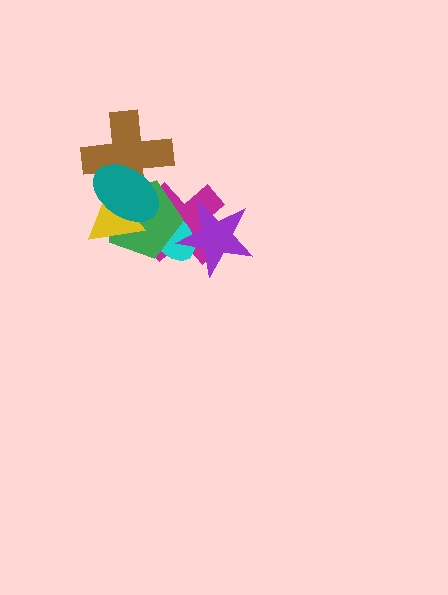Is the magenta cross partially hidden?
Yes, it is partially covered by another shape.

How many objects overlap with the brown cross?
3 objects overlap with the brown cross.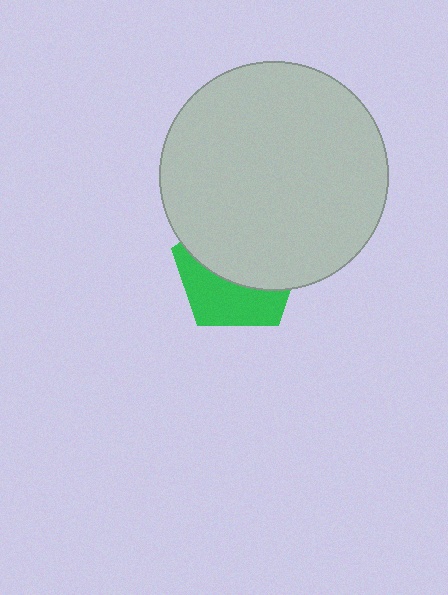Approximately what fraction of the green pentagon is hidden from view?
Roughly 59% of the green pentagon is hidden behind the light gray circle.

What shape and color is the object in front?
The object in front is a light gray circle.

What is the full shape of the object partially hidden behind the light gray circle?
The partially hidden object is a green pentagon.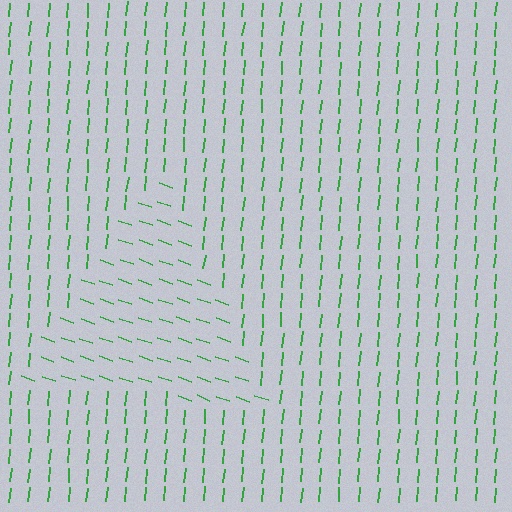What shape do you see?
I see a triangle.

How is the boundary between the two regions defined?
The boundary is defined purely by a change in line orientation (approximately 76 degrees difference). All lines are the same color and thickness.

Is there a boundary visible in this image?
Yes, there is a texture boundary formed by a change in line orientation.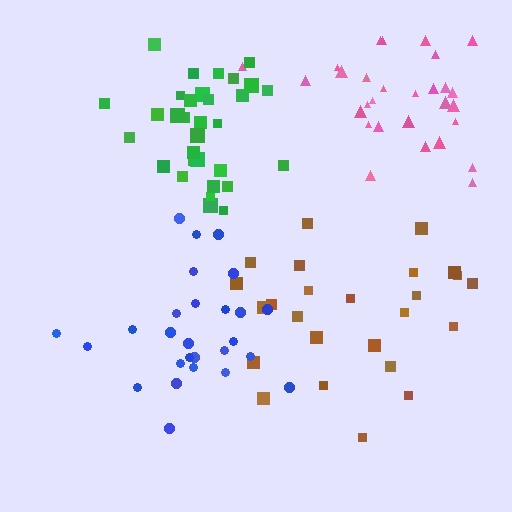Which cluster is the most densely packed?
Green.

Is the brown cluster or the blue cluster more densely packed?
Blue.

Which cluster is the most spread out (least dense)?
Brown.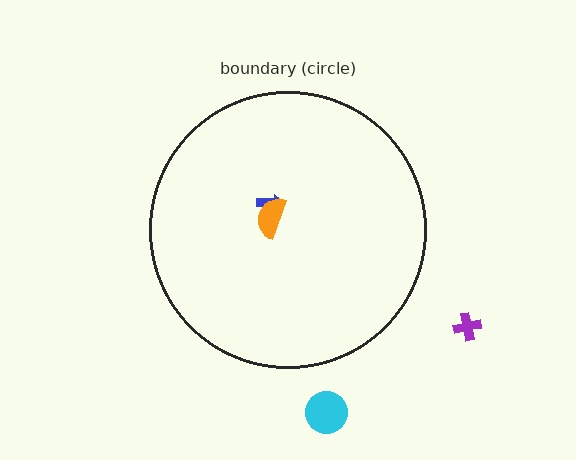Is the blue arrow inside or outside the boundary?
Inside.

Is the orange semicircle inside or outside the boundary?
Inside.